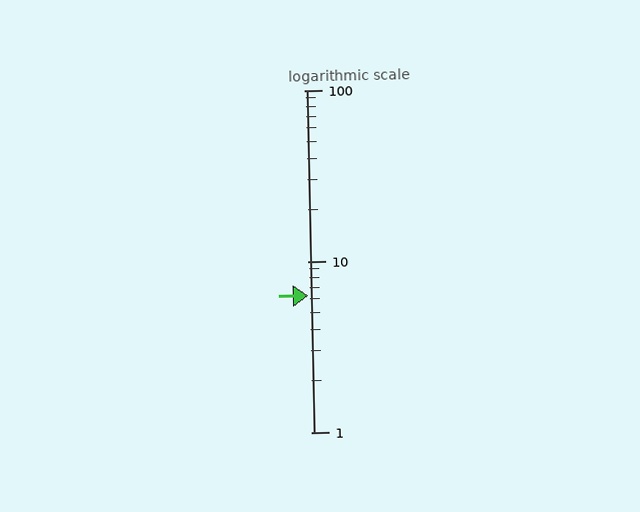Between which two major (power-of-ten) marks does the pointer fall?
The pointer is between 1 and 10.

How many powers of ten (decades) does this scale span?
The scale spans 2 decades, from 1 to 100.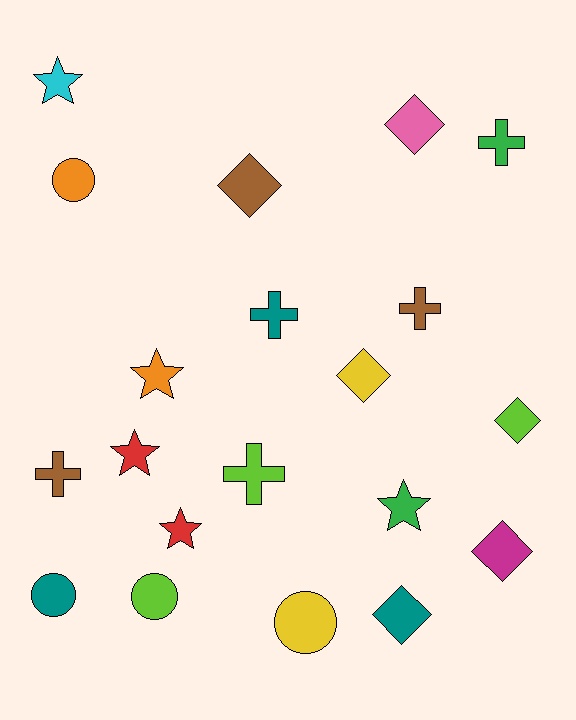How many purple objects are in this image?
There are no purple objects.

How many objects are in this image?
There are 20 objects.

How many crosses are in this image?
There are 5 crosses.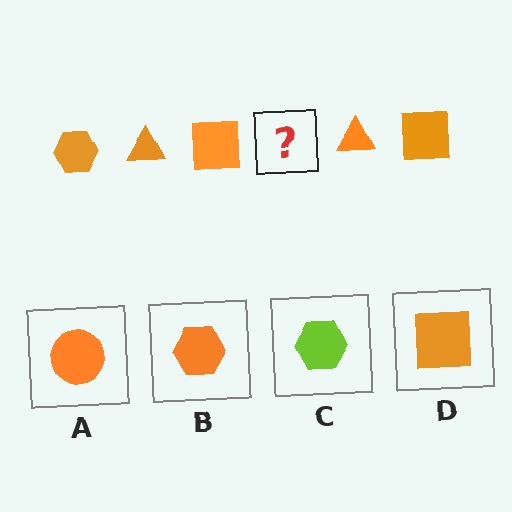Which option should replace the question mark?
Option B.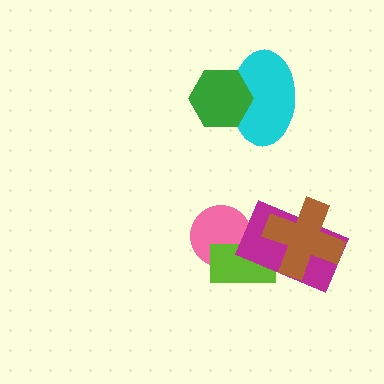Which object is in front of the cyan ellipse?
The green hexagon is in front of the cyan ellipse.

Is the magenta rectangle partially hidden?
Yes, it is partially covered by another shape.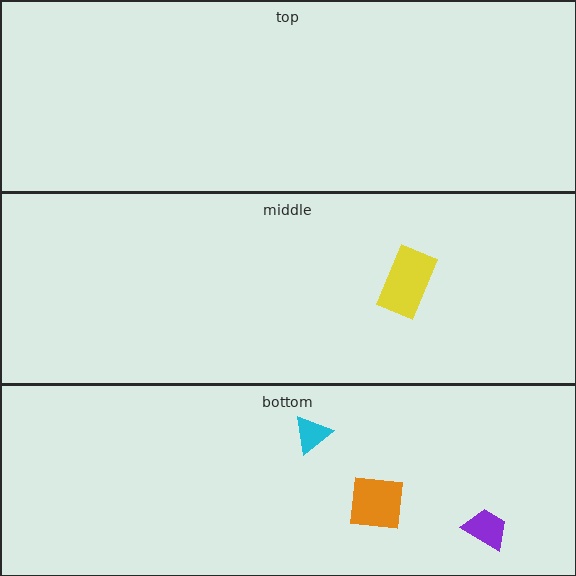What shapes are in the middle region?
The yellow rectangle.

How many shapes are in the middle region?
1.